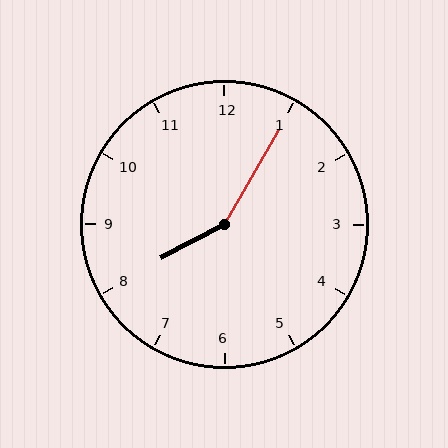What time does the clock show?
8:05.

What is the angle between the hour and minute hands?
Approximately 148 degrees.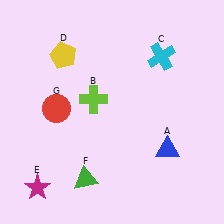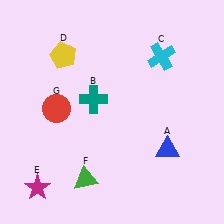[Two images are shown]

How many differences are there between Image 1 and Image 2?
There is 1 difference between the two images.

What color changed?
The cross (B) changed from lime in Image 1 to teal in Image 2.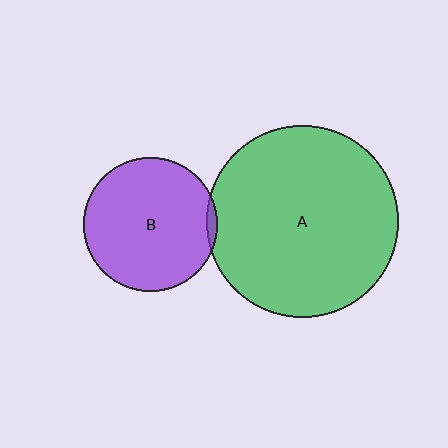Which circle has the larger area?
Circle A (green).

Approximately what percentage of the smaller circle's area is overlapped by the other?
Approximately 5%.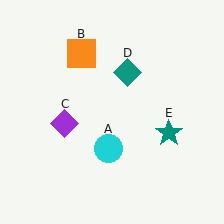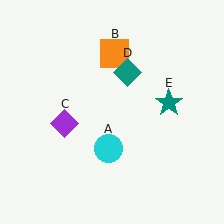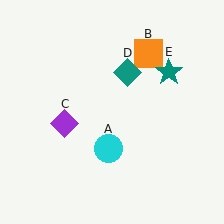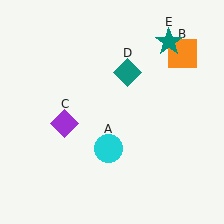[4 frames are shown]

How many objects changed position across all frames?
2 objects changed position: orange square (object B), teal star (object E).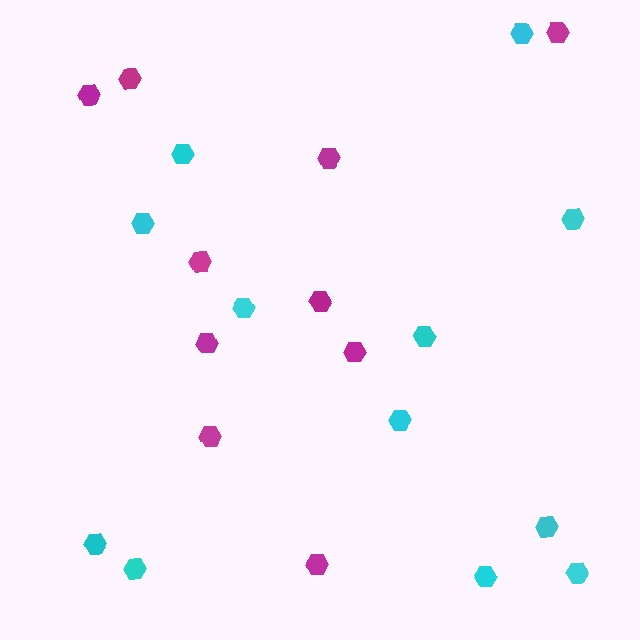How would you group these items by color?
There are 2 groups: one group of cyan hexagons (12) and one group of magenta hexagons (10).